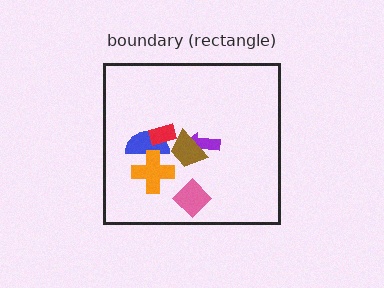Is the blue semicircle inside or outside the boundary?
Inside.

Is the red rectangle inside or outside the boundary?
Inside.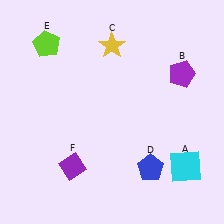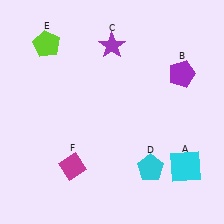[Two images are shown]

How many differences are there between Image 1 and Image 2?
There are 3 differences between the two images.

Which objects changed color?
C changed from yellow to purple. D changed from blue to cyan. F changed from purple to magenta.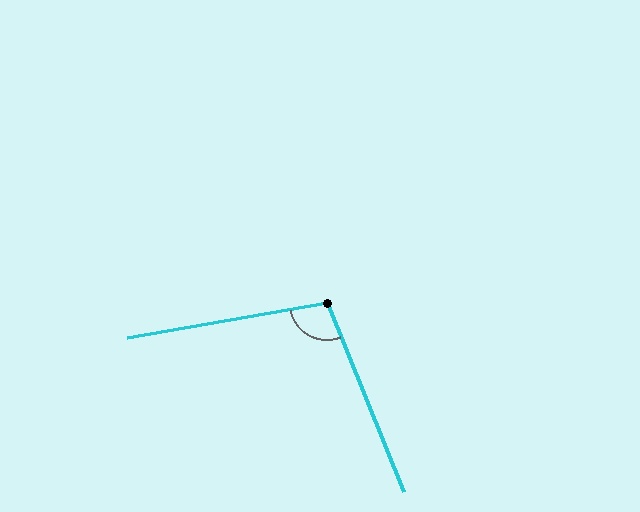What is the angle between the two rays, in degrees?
Approximately 102 degrees.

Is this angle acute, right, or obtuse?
It is obtuse.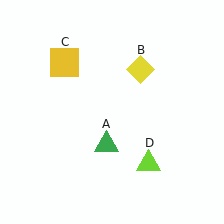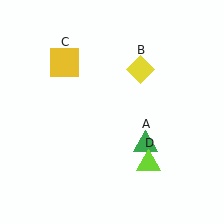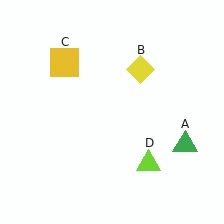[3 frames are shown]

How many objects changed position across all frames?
1 object changed position: green triangle (object A).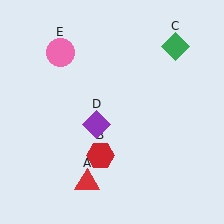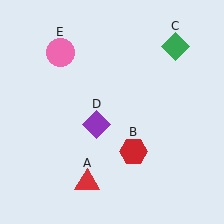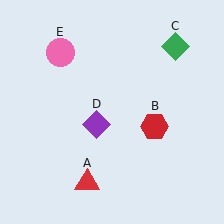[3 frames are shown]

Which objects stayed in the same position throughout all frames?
Red triangle (object A) and green diamond (object C) and purple diamond (object D) and pink circle (object E) remained stationary.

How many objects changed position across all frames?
1 object changed position: red hexagon (object B).